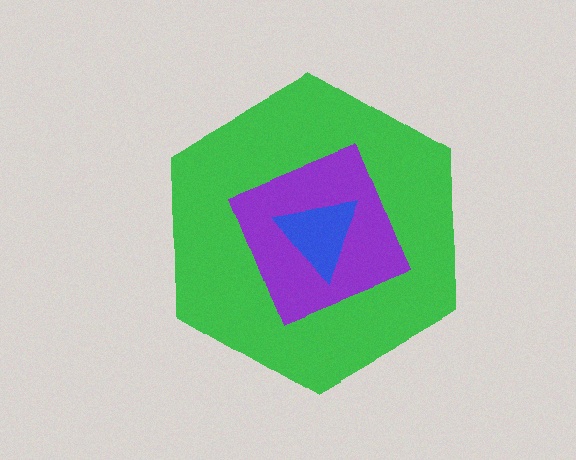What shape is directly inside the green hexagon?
The purple diamond.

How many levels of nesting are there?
3.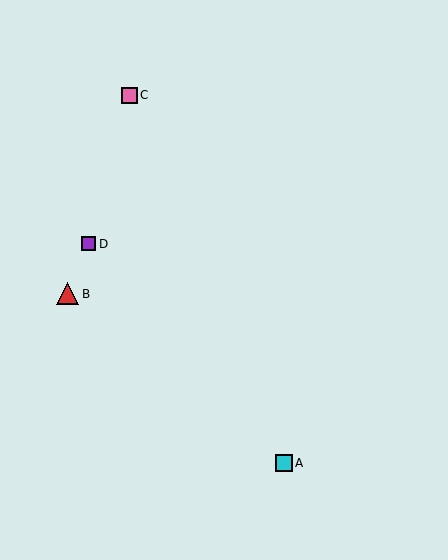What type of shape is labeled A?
Shape A is a cyan square.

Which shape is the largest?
The red triangle (labeled B) is the largest.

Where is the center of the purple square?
The center of the purple square is at (89, 244).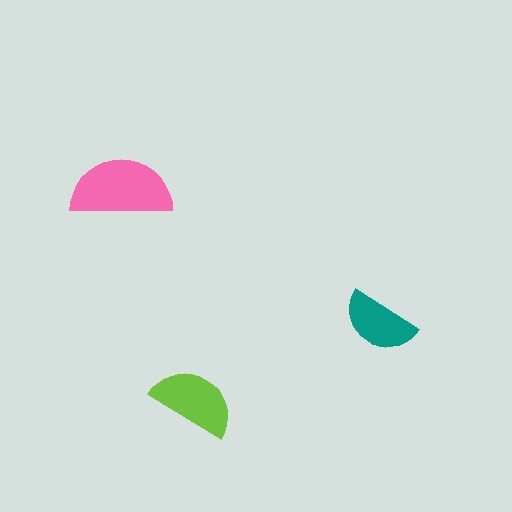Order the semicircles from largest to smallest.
the pink one, the lime one, the teal one.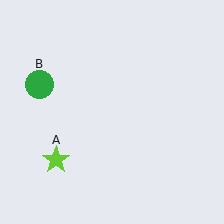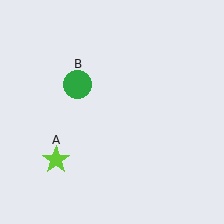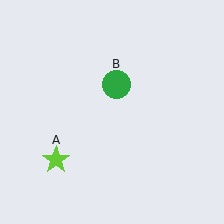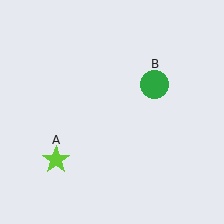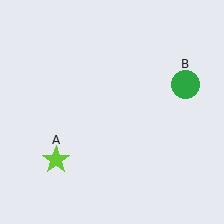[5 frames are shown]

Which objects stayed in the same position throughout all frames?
Lime star (object A) remained stationary.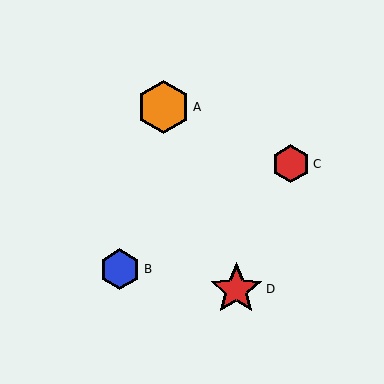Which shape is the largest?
The red star (labeled D) is the largest.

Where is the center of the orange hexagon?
The center of the orange hexagon is at (163, 107).